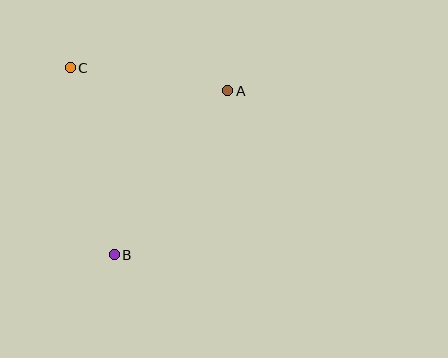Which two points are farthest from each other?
Points A and B are farthest from each other.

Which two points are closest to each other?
Points A and C are closest to each other.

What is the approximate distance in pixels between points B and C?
The distance between B and C is approximately 192 pixels.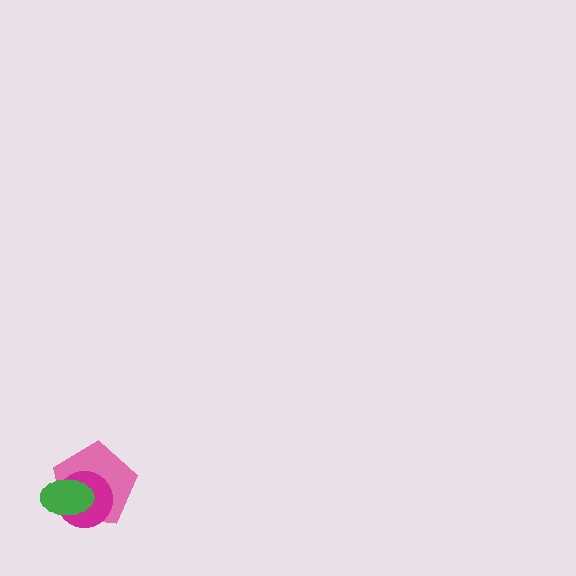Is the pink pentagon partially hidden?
Yes, it is partially covered by another shape.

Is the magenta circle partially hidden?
Yes, it is partially covered by another shape.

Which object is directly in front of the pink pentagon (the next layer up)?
The magenta circle is directly in front of the pink pentagon.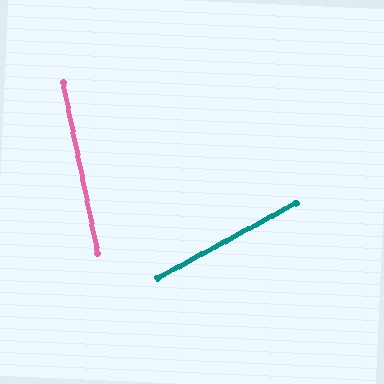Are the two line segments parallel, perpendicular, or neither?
Neither parallel nor perpendicular — they differ by about 73°.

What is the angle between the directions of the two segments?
Approximately 73 degrees.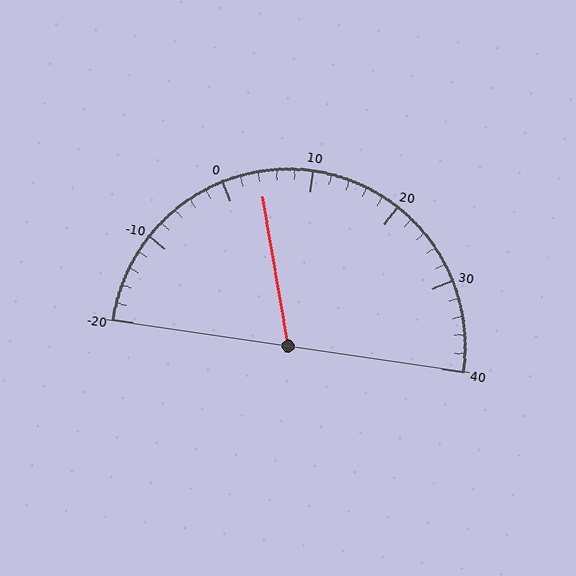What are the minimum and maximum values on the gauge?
The gauge ranges from -20 to 40.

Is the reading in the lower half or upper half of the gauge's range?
The reading is in the lower half of the range (-20 to 40).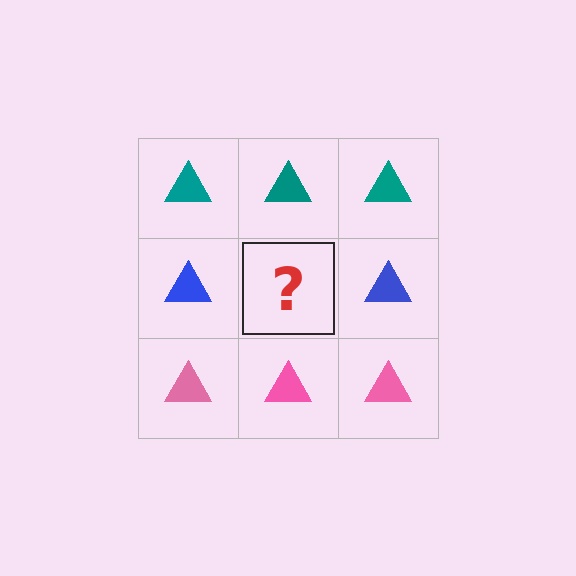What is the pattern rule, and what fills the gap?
The rule is that each row has a consistent color. The gap should be filled with a blue triangle.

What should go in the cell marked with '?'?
The missing cell should contain a blue triangle.